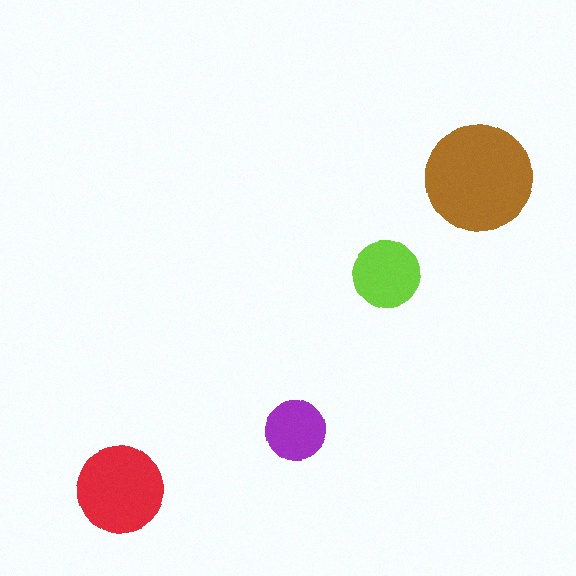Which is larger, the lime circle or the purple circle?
The lime one.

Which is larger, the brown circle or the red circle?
The brown one.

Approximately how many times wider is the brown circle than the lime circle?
About 1.5 times wider.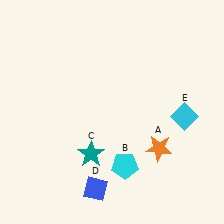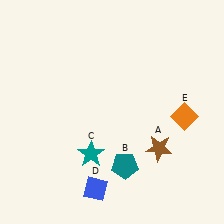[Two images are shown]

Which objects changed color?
A changed from orange to brown. B changed from cyan to teal. E changed from cyan to orange.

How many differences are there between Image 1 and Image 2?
There are 3 differences between the two images.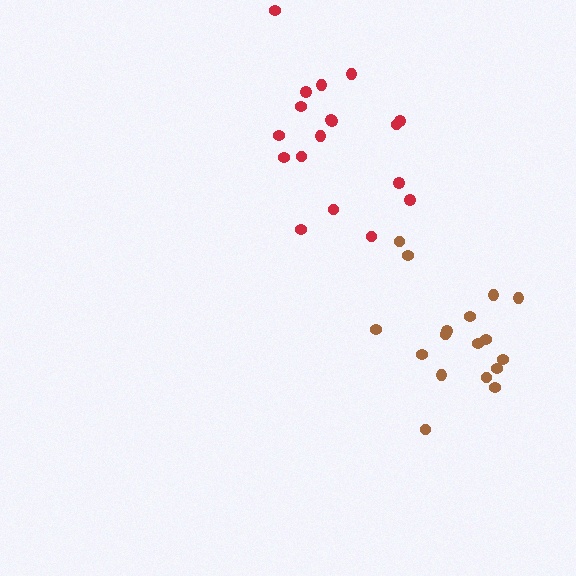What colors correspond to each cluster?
The clusters are colored: brown, red.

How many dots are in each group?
Group 1: 17 dots, Group 2: 18 dots (35 total).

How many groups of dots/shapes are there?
There are 2 groups.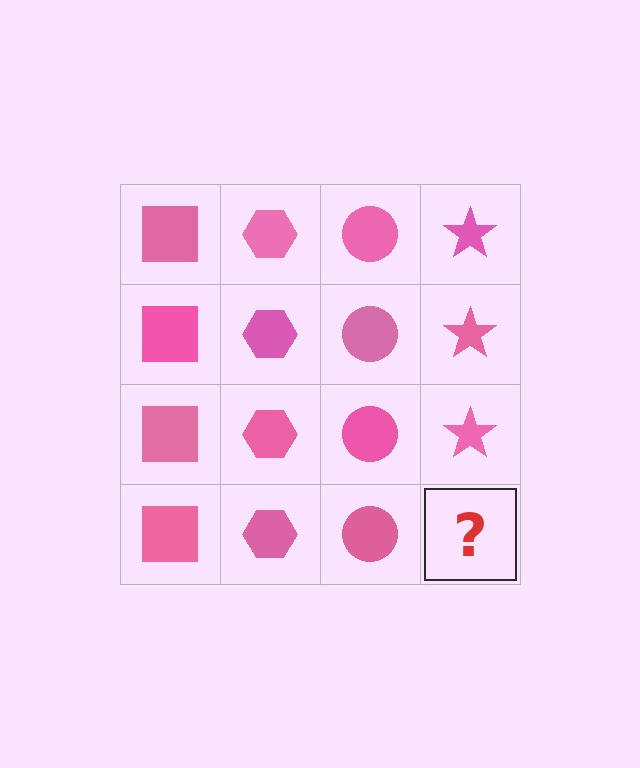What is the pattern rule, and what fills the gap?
The rule is that each column has a consistent shape. The gap should be filled with a pink star.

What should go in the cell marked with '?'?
The missing cell should contain a pink star.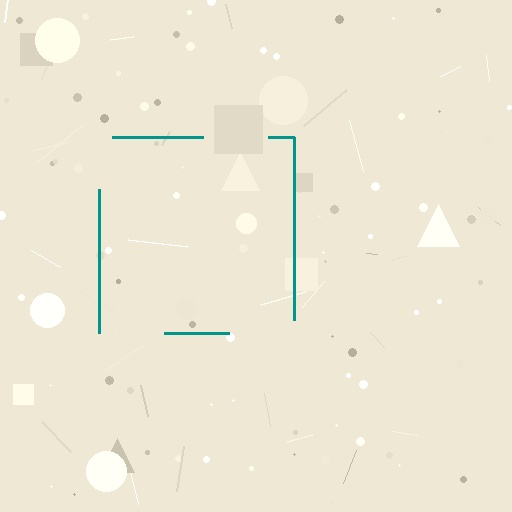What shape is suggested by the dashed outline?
The dashed outline suggests a square.